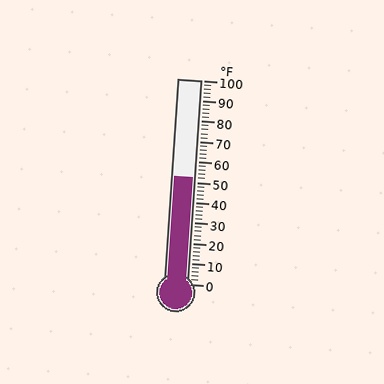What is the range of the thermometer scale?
The thermometer scale ranges from 0°F to 100°F.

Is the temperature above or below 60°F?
The temperature is below 60°F.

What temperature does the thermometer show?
The thermometer shows approximately 52°F.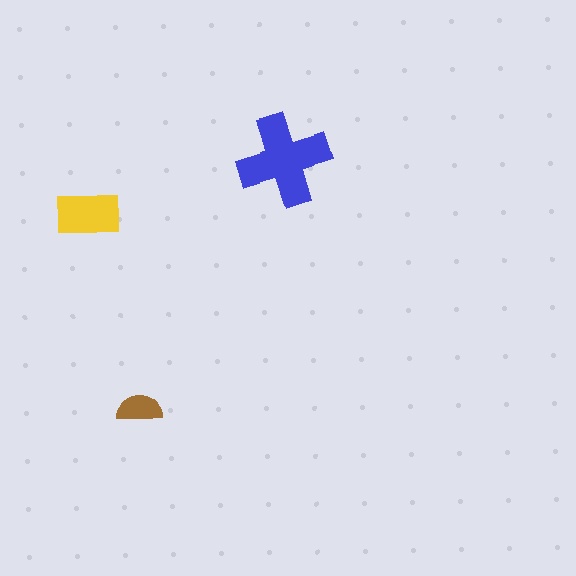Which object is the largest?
The blue cross.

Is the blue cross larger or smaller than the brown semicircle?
Larger.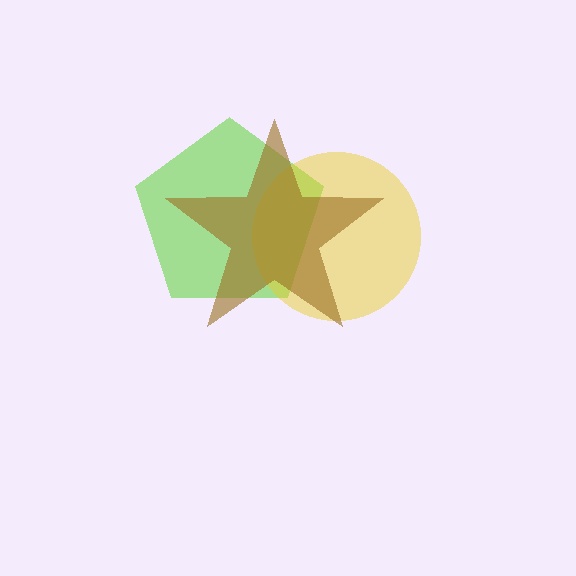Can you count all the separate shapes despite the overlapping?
Yes, there are 3 separate shapes.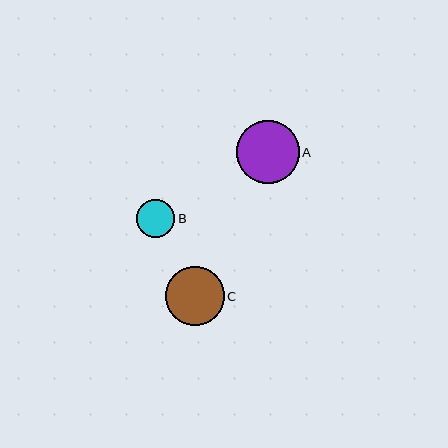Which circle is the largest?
Circle A is the largest with a size of approximately 63 pixels.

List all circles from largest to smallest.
From largest to smallest: A, C, B.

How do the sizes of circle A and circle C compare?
Circle A and circle C are approximately the same size.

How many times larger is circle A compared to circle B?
Circle A is approximately 1.6 times the size of circle B.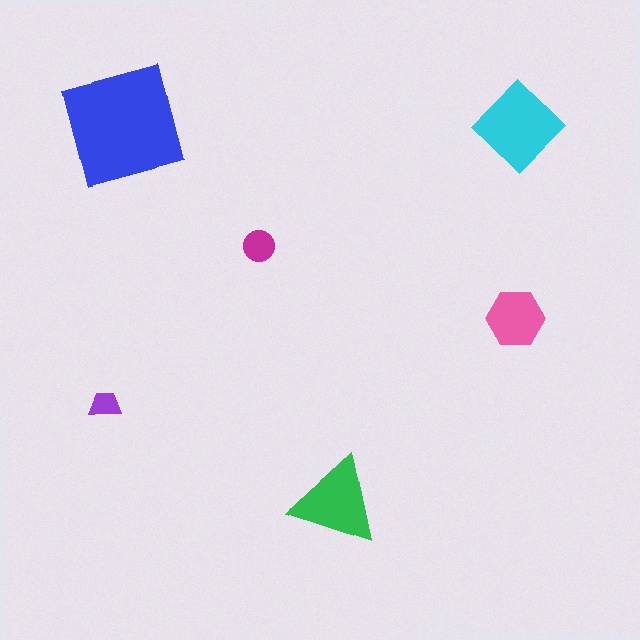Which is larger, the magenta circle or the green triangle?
The green triangle.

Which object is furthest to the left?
The purple trapezoid is leftmost.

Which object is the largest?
The blue square.